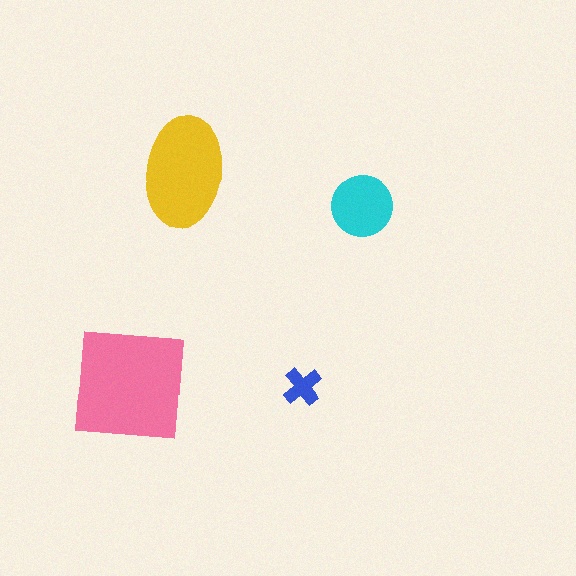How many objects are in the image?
There are 4 objects in the image.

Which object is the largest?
The pink square.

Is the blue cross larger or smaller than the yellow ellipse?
Smaller.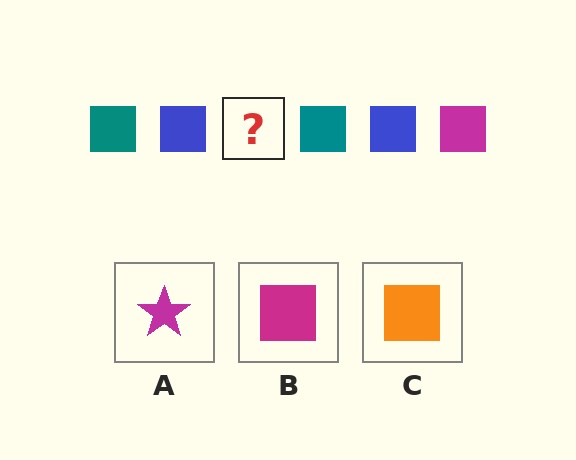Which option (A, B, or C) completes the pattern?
B.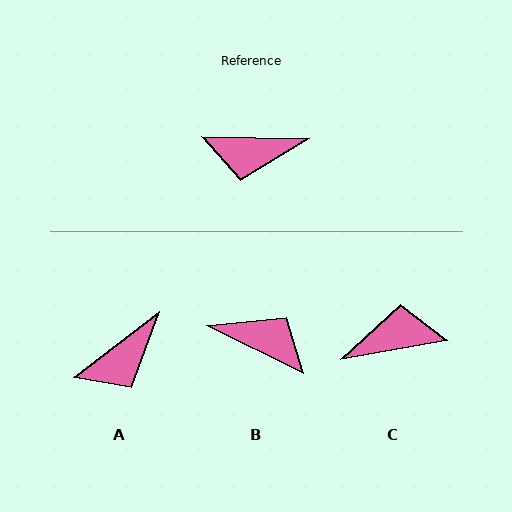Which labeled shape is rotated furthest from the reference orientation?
C, about 168 degrees away.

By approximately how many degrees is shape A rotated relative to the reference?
Approximately 39 degrees counter-clockwise.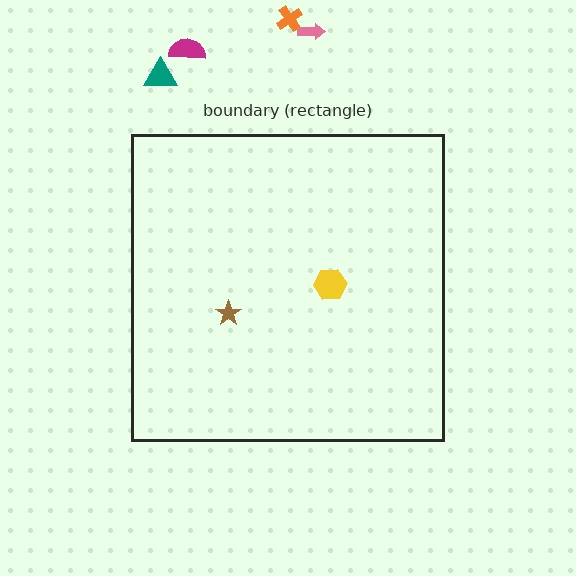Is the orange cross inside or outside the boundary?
Outside.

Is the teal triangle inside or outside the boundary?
Outside.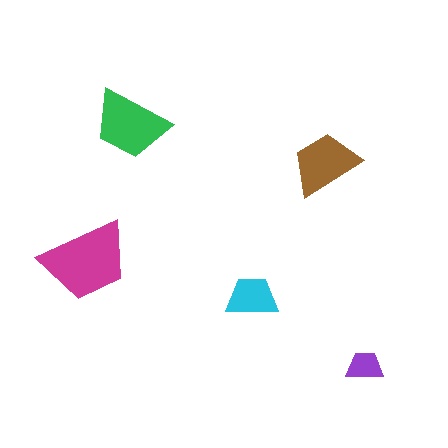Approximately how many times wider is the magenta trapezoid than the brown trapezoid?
About 1.5 times wider.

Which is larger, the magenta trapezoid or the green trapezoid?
The magenta one.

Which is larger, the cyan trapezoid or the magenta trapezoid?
The magenta one.